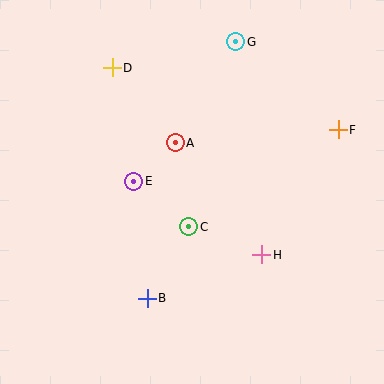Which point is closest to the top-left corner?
Point D is closest to the top-left corner.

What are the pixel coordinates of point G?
Point G is at (236, 42).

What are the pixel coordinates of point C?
Point C is at (189, 227).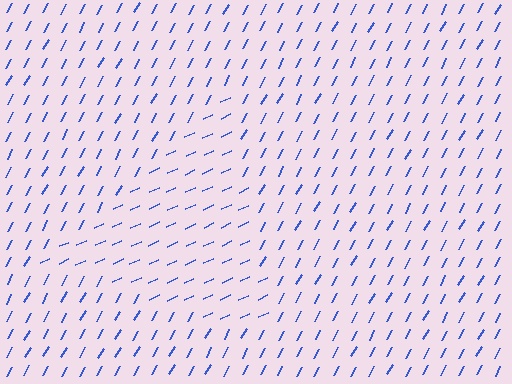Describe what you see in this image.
The image is filled with small blue line segments. A triangle region in the image has lines oriented differently from the surrounding lines, creating a visible texture boundary.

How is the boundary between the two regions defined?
The boundary is defined purely by a change in line orientation (approximately 37 degrees difference). All lines are the same color and thickness.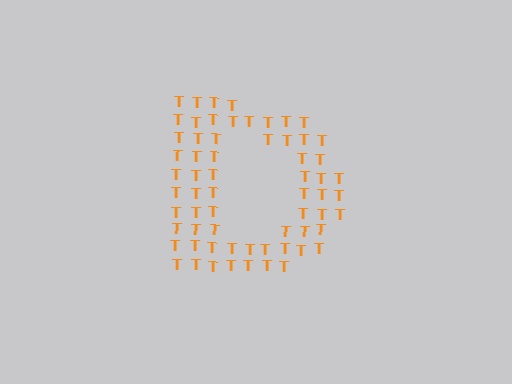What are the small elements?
The small elements are letter T's.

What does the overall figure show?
The overall figure shows the letter D.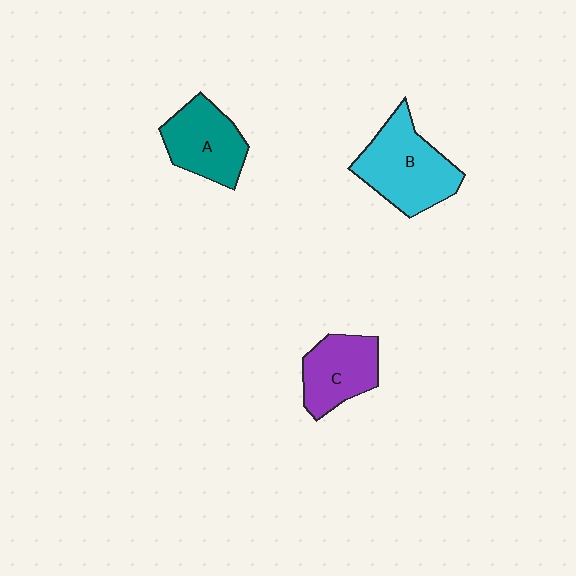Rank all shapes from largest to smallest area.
From largest to smallest: B (cyan), A (teal), C (purple).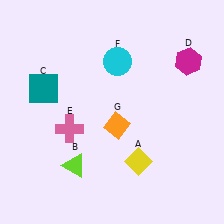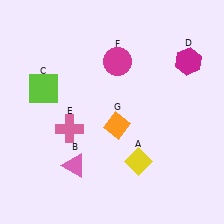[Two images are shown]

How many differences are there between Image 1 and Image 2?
There are 3 differences between the two images.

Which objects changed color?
B changed from lime to pink. C changed from teal to lime. F changed from cyan to magenta.